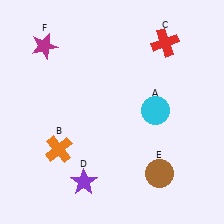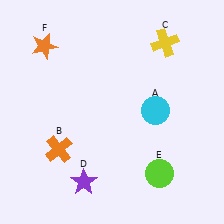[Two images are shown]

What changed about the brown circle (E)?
In Image 1, E is brown. In Image 2, it changed to lime.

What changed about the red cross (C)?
In Image 1, C is red. In Image 2, it changed to yellow.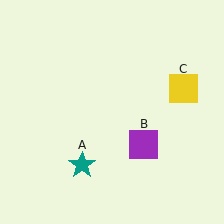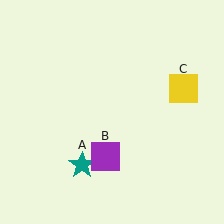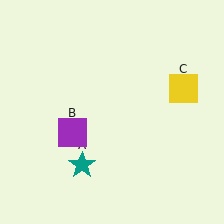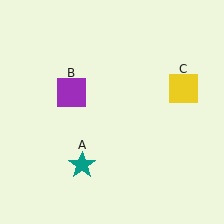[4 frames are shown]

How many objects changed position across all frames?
1 object changed position: purple square (object B).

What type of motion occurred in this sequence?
The purple square (object B) rotated clockwise around the center of the scene.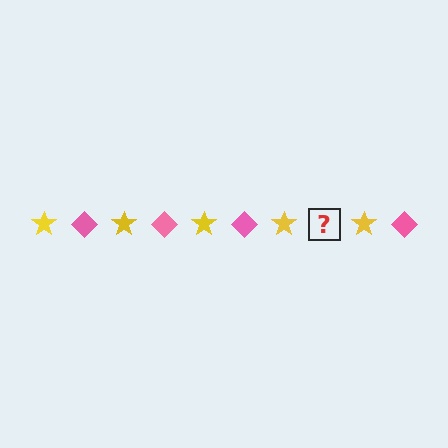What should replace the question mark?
The question mark should be replaced with a pink diamond.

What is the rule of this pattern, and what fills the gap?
The rule is that the pattern alternates between yellow star and pink diamond. The gap should be filled with a pink diamond.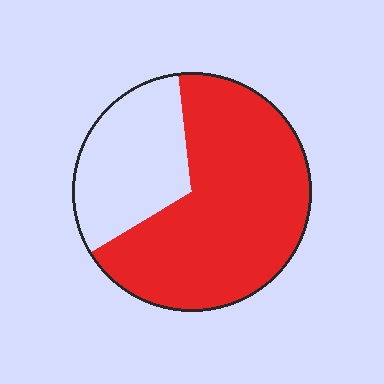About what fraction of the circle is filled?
About two thirds (2/3).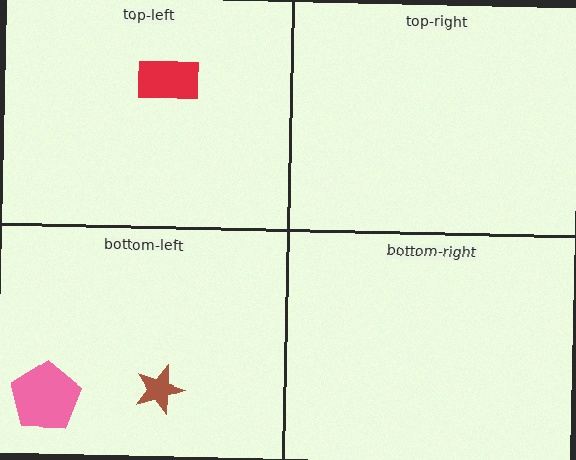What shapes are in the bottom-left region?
The pink pentagon, the brown star.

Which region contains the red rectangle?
The top-left region.